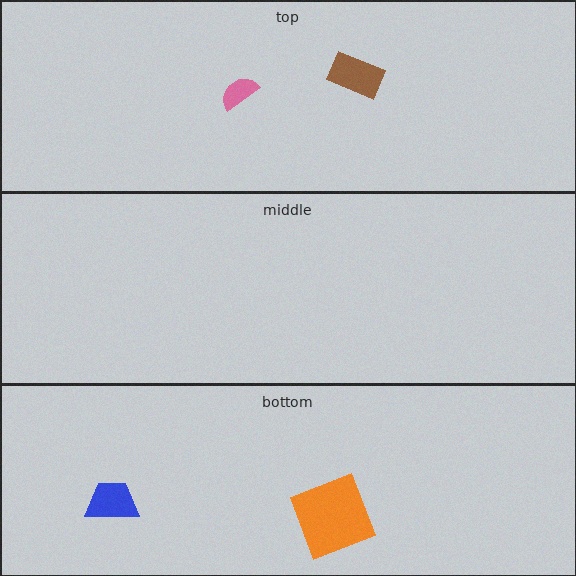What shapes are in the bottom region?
The orange square, the blue trapezoid.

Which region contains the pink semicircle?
The top region.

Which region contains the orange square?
The bottom region.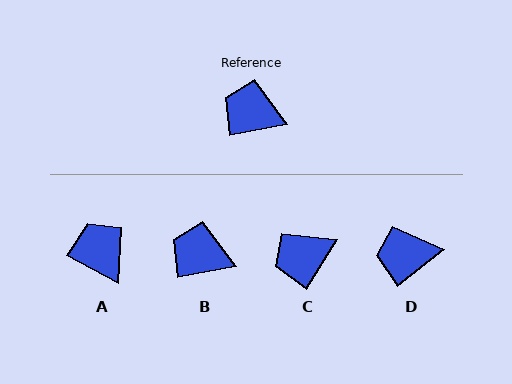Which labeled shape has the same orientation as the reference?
B.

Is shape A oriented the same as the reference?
No, it is off by about 39 degrees.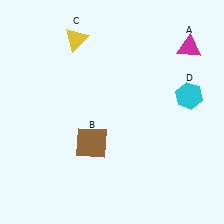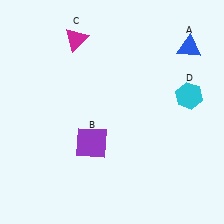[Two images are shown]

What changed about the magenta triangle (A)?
In Image 1, A is magenta. In Image 2, it changed to blue.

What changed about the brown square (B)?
In Image 1, B is brown. In Image 2, it changed to purple.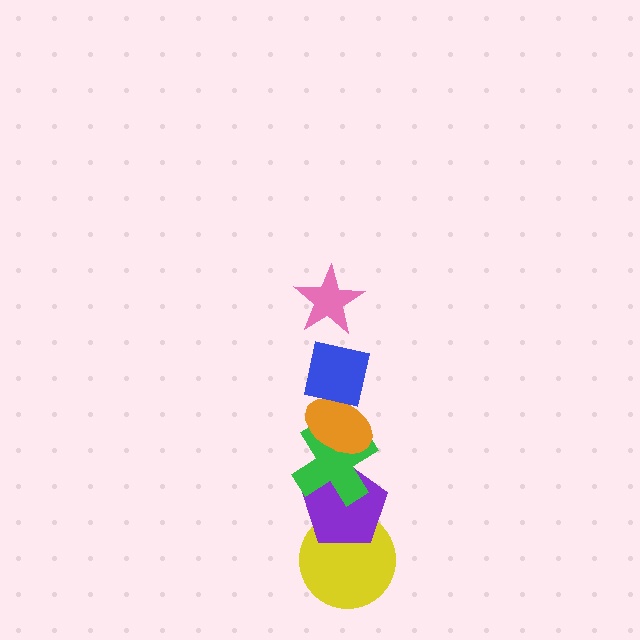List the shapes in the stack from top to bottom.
From top to bottom: the pink star, the blue square, the orange ellipse, the green cross, the purple pentagon, the yellow circle.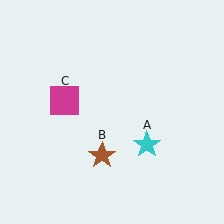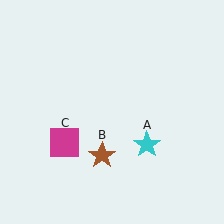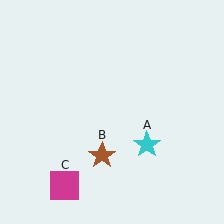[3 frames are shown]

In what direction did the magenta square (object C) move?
The magenta square (object C) moved down.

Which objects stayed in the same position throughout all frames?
Cyan star (object A) and brown star (object B) remained stationary.